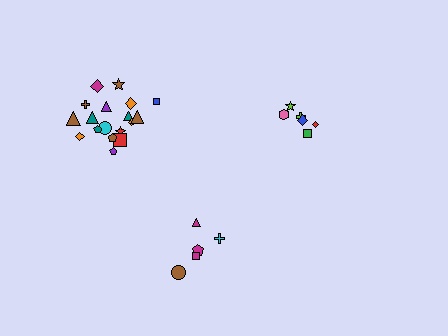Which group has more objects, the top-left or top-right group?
The top-left group.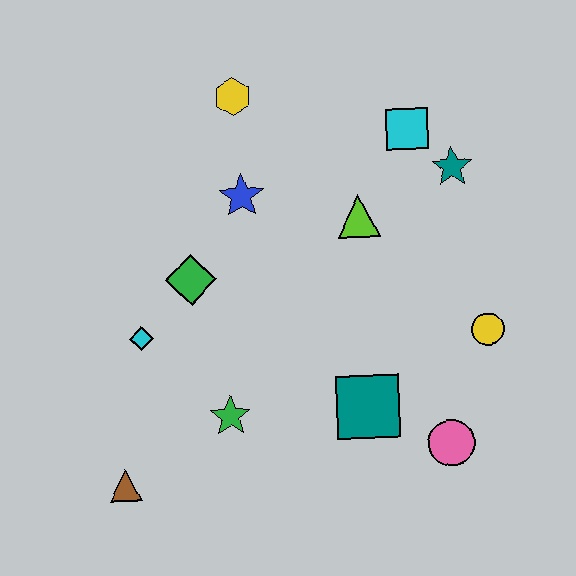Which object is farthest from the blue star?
The pink circle is farthest from the blue star.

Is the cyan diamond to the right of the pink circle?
No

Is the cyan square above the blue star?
Yes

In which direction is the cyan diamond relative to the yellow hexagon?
The cyan diamond is below the yellow hexagon.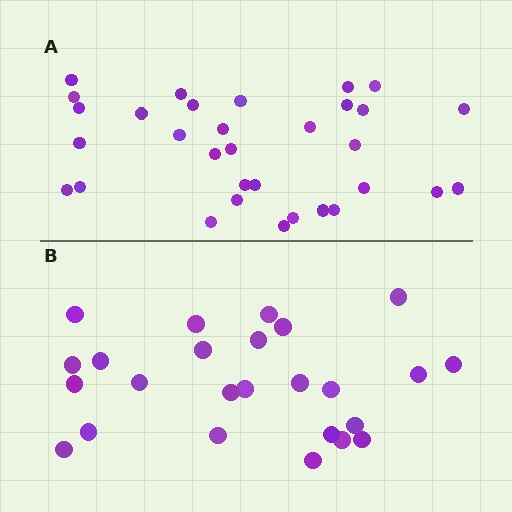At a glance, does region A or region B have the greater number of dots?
Region A (the top region) has more dots.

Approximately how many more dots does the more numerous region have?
Region A has roughly 8 or so more dots than region B.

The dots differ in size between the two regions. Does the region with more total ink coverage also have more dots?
No. Region B has more total ink coverage because its dots are larger, but region A actually contains more individual dots. Total area can be misleading — the number of items is what matters here.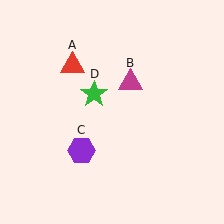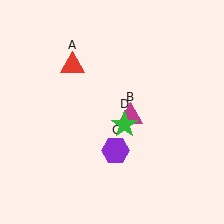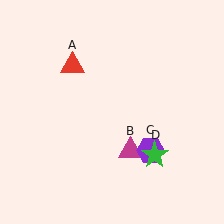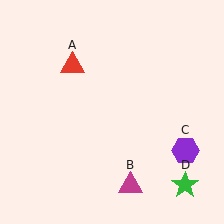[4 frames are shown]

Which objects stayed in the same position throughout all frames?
Red triangle (object A) remained stationary.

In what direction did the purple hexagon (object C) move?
The purple hexagon (object C) moved right.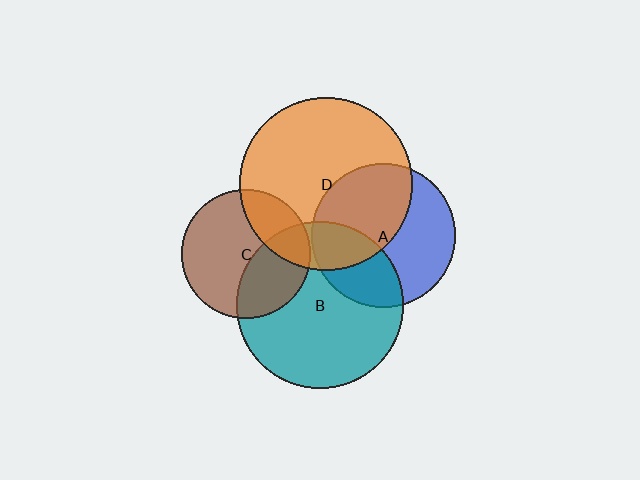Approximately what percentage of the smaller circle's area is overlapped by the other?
Approximately 25%.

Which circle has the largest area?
Circle D (orange).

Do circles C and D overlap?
Yes.